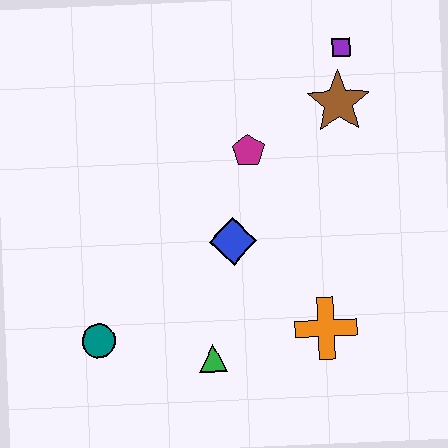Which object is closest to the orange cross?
The green triangle is closest to the orange cross.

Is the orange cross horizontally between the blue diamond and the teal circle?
No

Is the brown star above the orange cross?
Yes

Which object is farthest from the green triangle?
The purple square is farthest from the green triangle.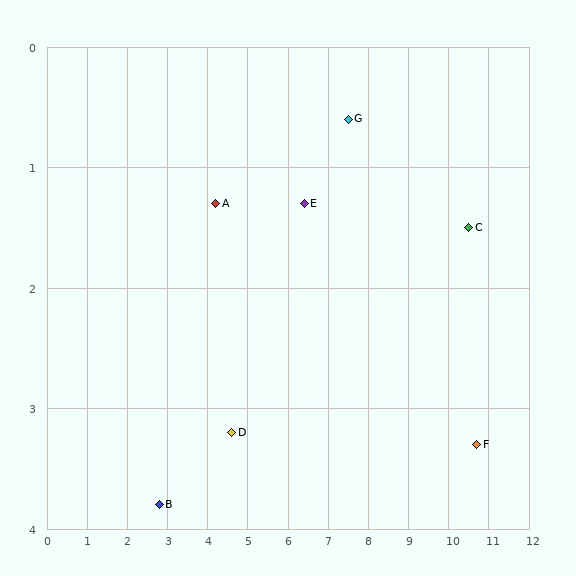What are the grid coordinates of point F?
Point F is at approximately (10.7, 3.3).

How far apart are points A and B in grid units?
Points A and B are about 2.9 grid units apart.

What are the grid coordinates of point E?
Point E is at approximately (6.4, 1.3).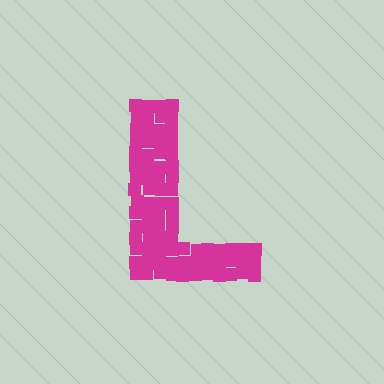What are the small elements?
The small elements are squares.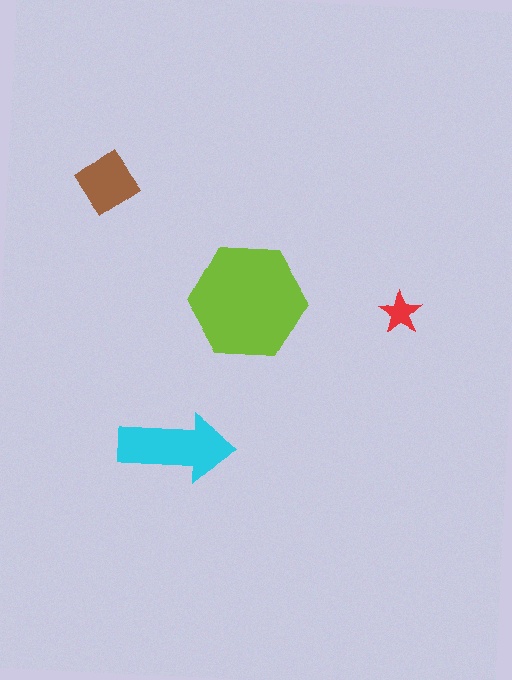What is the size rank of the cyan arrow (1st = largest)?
2nd.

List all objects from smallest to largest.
The red star, the brown diamond, the cyan arrow, the lime hexagon.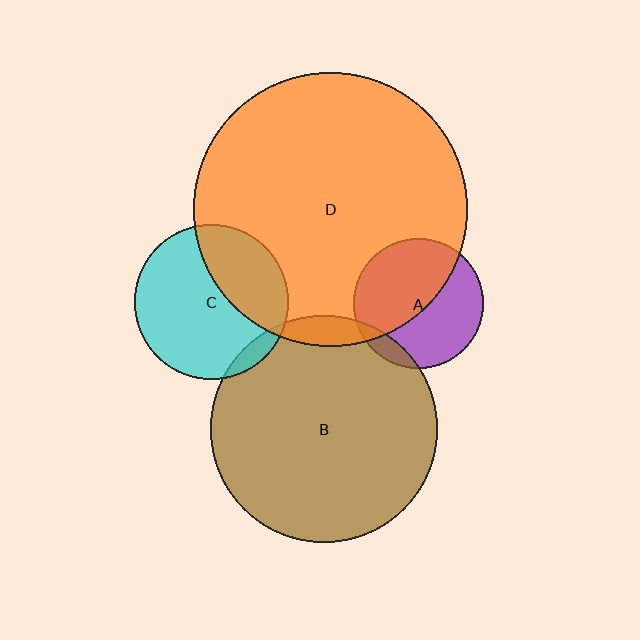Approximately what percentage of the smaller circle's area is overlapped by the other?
Approximately 10%.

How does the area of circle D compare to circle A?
Approximately 4.4 times.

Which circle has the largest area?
Circle D (orange).